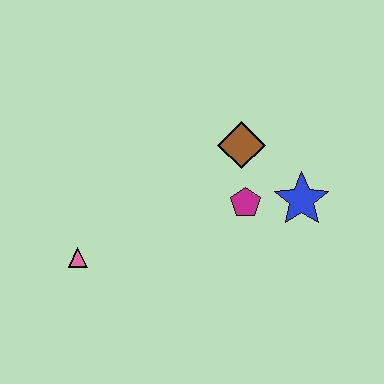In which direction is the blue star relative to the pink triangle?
The blue star is to the right of the pink triangle.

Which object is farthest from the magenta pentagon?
The pink triangle is farthest from the magenta pentagon.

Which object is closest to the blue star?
The magenta pentagon is closest to the blue star.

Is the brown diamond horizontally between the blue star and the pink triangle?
Yes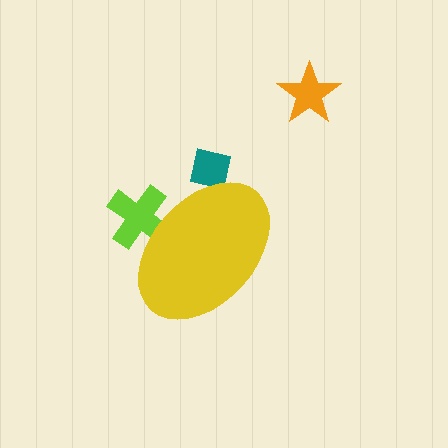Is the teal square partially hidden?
Yes, the teal square is partially hidden behind the yellow ellipse.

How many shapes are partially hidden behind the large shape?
2 shapes are partially hidden.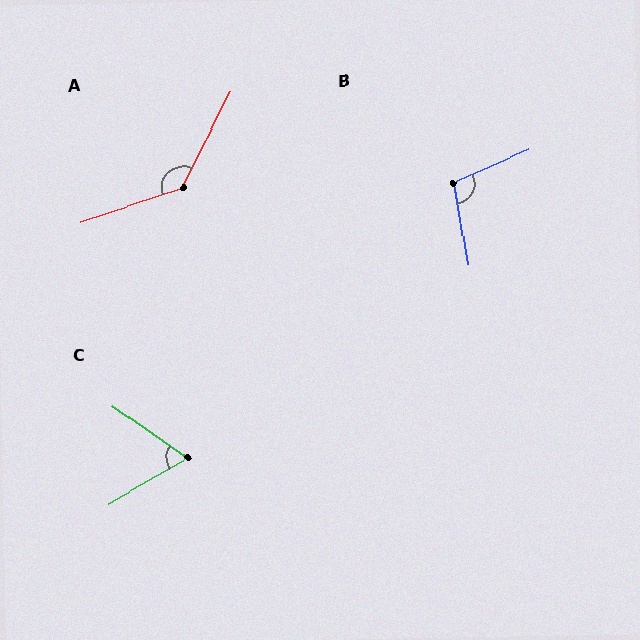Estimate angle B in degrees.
Approximately 104 degrees.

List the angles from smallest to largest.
C (65°), B (104°), A (136°).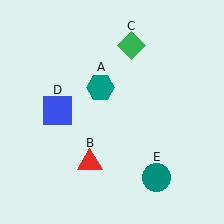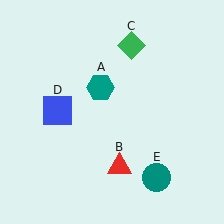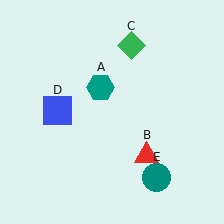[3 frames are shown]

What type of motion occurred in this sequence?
The red triangle (object B) rotated counterclockwise around the center of the scene.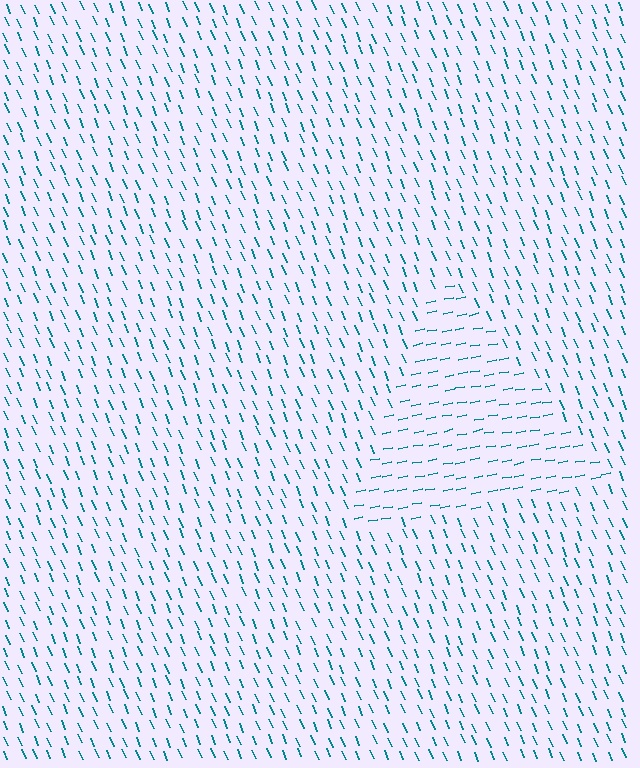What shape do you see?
I see a triangle.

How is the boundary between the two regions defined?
The boundary is defined purely by a change in line orientation (approximately 78 degrees difference). All lines are the same color and thickness.